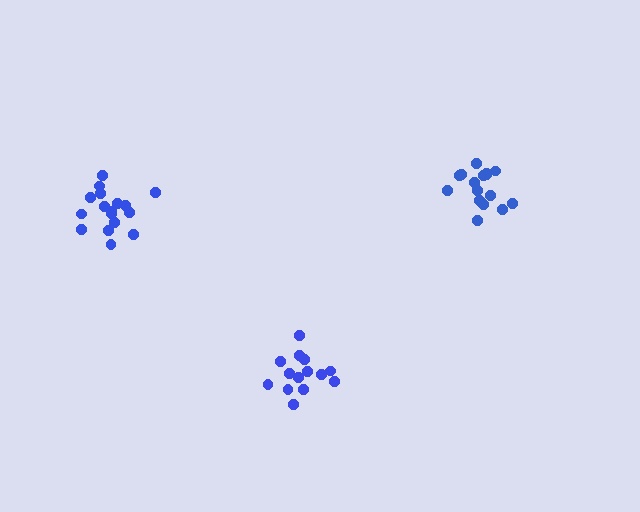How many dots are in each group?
Group 1: 16 dots, Group 2: 14 dots, Group 3: 17 dots (47 total).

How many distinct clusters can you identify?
There are 3 distinct clusters.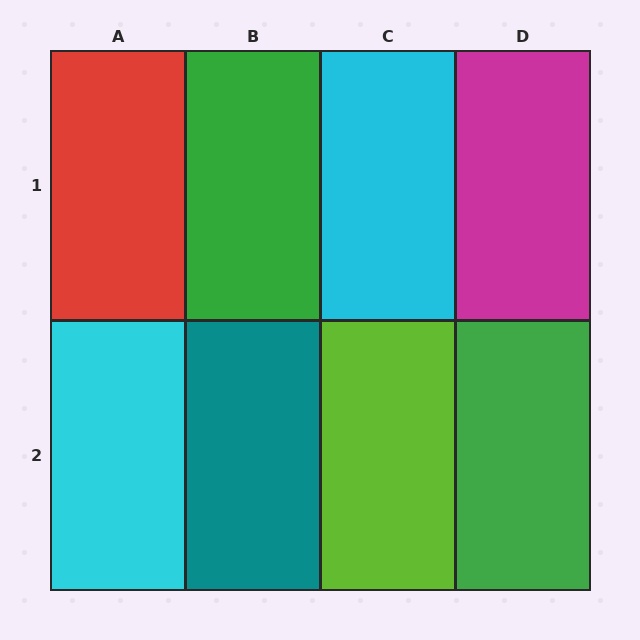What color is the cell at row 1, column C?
Cyan.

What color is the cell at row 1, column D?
Magenta.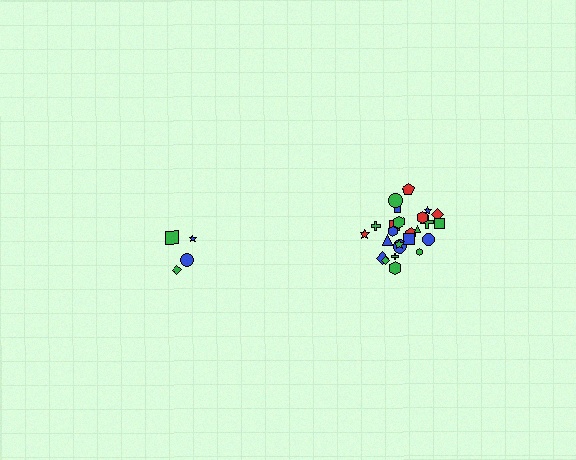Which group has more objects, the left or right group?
The right group.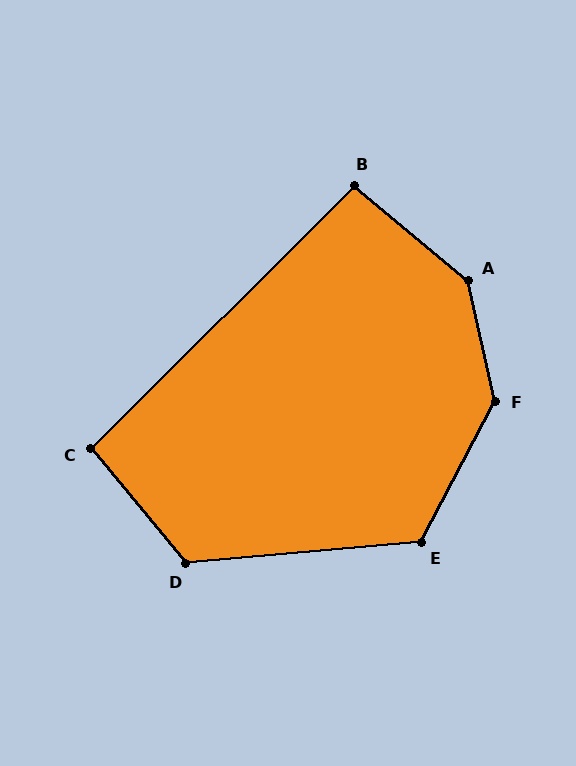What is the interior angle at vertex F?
Approximately 140 degrees (obtuse).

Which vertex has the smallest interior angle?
C, at approximately 95 degrees.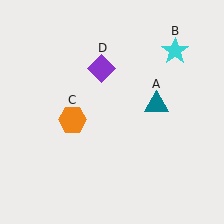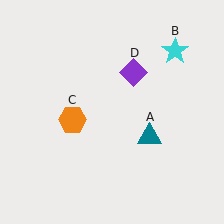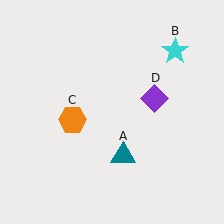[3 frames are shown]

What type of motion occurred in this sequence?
The teal triangle (object A), purple diamond (object D) rotated clockwise around the center of the scene.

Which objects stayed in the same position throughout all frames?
Cyan star (object B) and orange hexagon (object C) remained stationary.